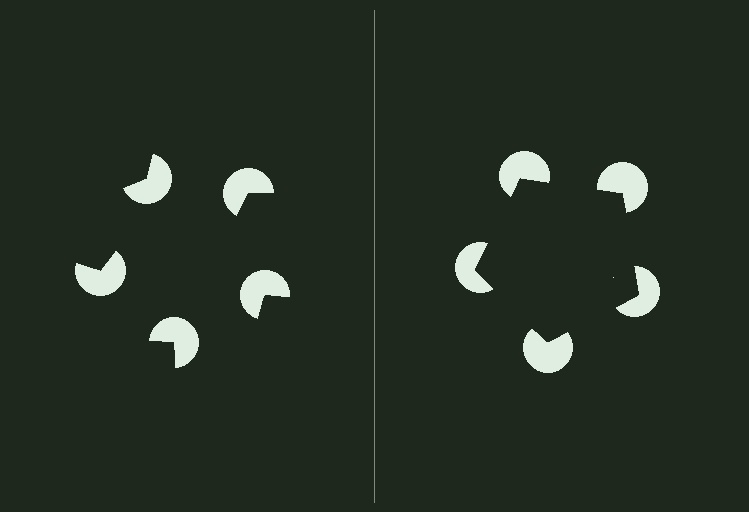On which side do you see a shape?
An illusory pentagon appears on the right side. On the left side the wedge cuts are rotated, so no coherent shape forms.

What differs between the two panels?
The pac-man discs are positioned identically on both sides; only the wedge orientations differ. On the right they align to a pentagon; on the left they are misaligned.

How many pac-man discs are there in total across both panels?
10 — 5 on each side.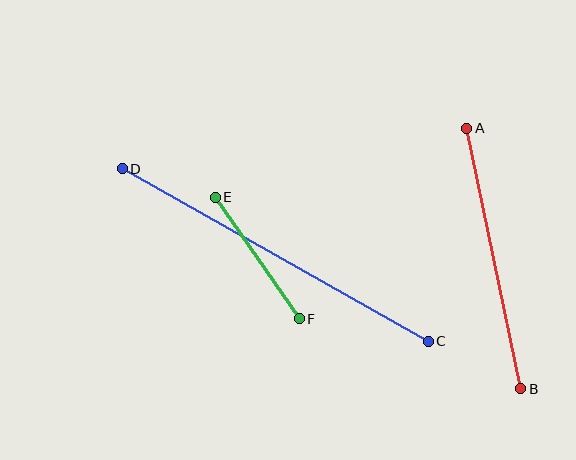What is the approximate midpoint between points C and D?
The midpoint is at approximately (275, 255) pixels.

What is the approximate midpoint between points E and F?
The midpoint is at approximately (257, 258) pixels.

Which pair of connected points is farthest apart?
Points C and D are farthest apart.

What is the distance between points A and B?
The distance is approximately 266 pixels.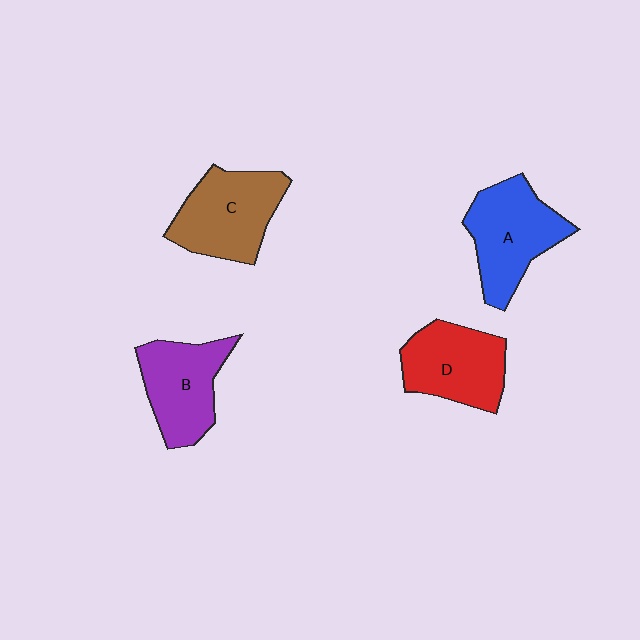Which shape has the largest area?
Shape A (blue).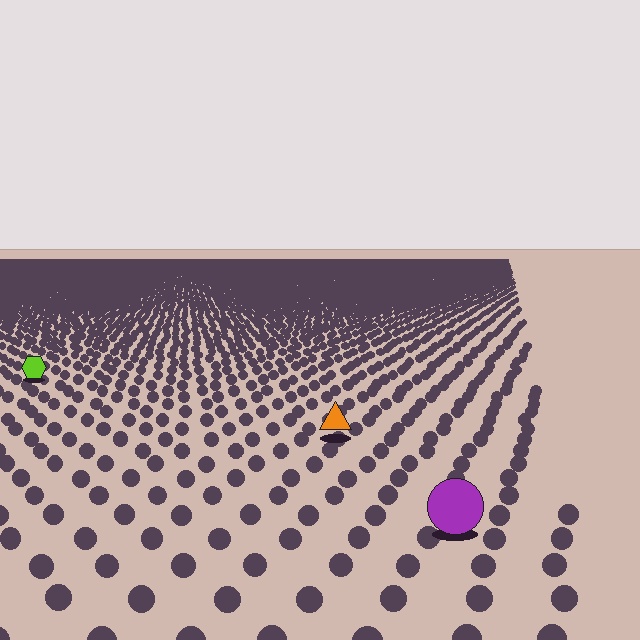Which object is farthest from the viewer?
The lime hexagon is farthest from the viewer. It appears smaller and the ground texture around it is denser.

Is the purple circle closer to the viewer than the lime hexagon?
Yes. The purple circle is closer — you can tell from the texture gradient: the ground texture is coarser near it.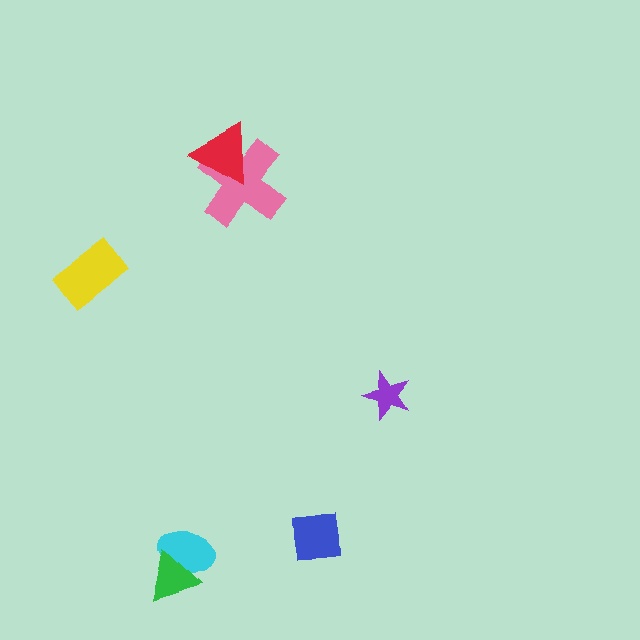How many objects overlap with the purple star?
0 objects overlap with the purple star.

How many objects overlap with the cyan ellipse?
1 object overlaps with the cyan ellipse.